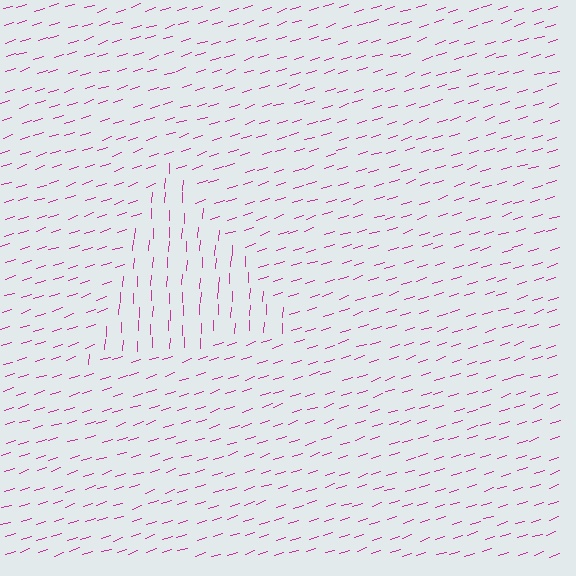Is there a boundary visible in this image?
Yes, there is a texture boundary formed by a change in line orientation.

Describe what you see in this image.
The image is filled with small magenta line segments. A triangle region in the image has lines oriented differently from the surrounding lines, creating a visible texture boundary.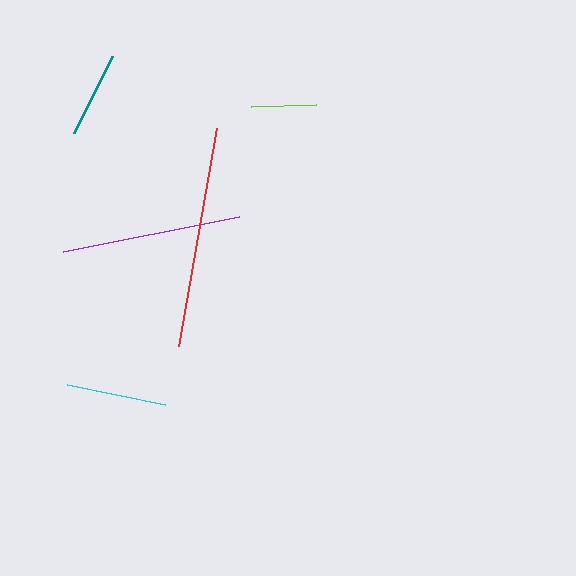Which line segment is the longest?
The red line is the longest at approximately 222 pixels.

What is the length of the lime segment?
The lime segment is approximately 65 pixels long.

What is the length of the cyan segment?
The cyan segment is approximately 100 pixels long.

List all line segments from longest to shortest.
From longest to shortest: red, purple, cyan, teal, lime.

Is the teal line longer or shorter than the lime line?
The teal line is longer than the lime line.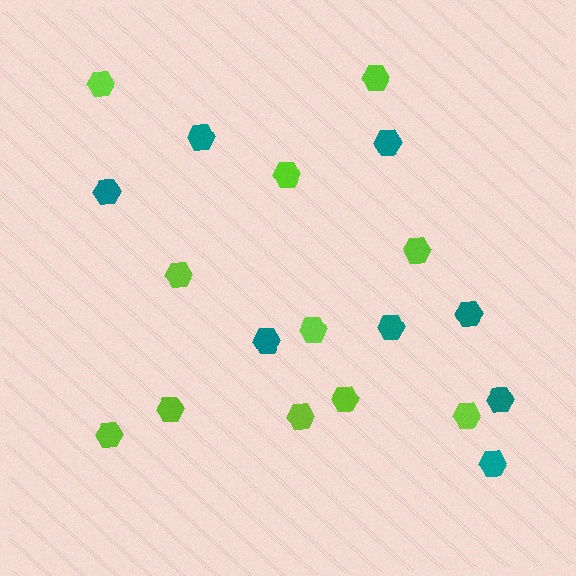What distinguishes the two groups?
There are 2 groups: one group of teal hexagons (8) and one group of lime hexagons (11).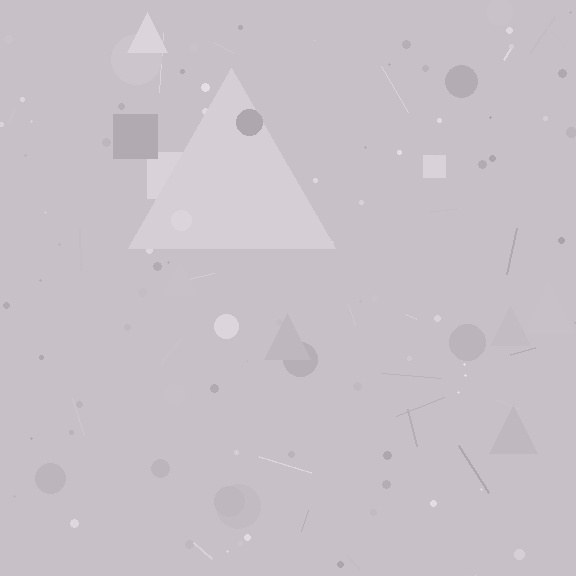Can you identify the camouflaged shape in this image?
The camouflaged shape is a triangle.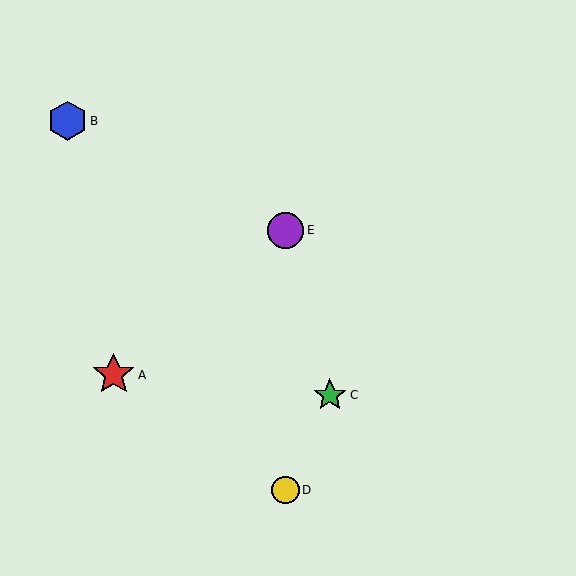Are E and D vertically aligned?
Yes, both are at x≈286.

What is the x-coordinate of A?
Object A is at x≈114.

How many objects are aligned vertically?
2 objects (D, E) are aligned vertically.